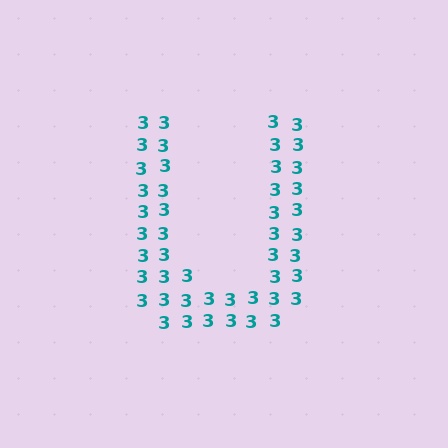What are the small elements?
The small elements are digit 3's.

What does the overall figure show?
The overall figure shows the letter U.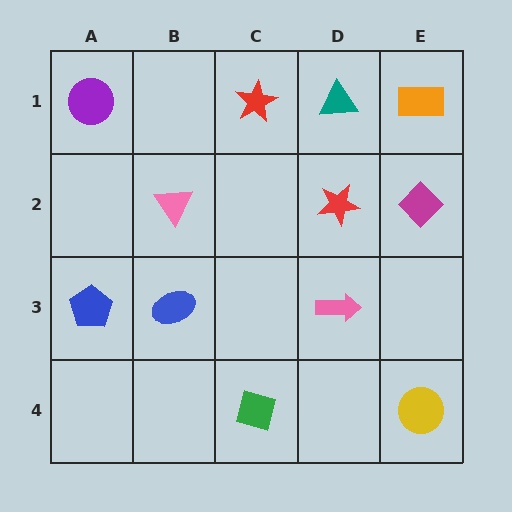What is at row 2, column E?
A magenta diamond.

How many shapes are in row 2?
3 shapes.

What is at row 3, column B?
A blue ellipse.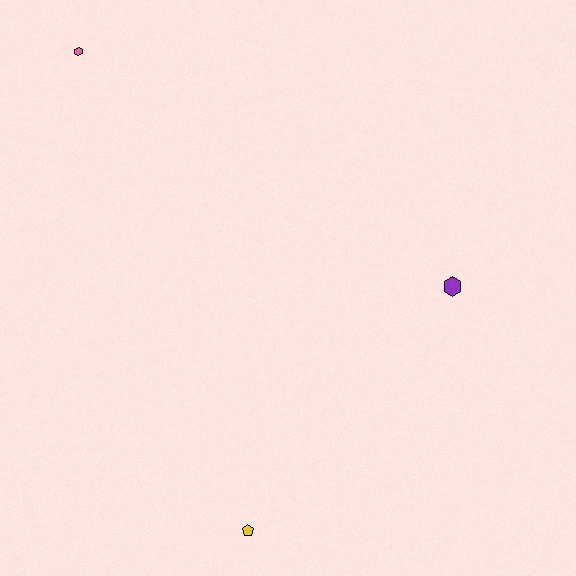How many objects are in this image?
There are 3 objects.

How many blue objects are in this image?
There are no blue objects.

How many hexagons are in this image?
There are 2 hexagons.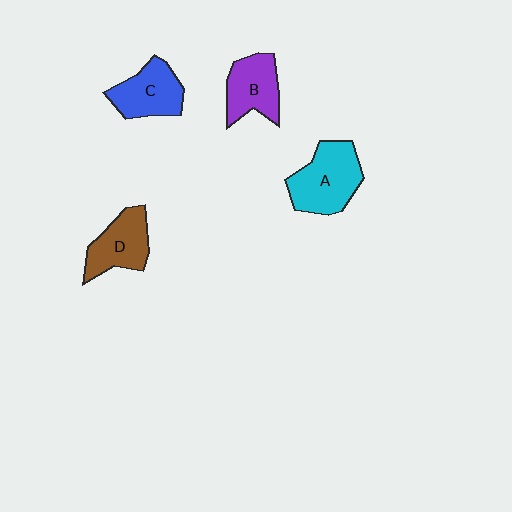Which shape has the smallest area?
Shape B (purple).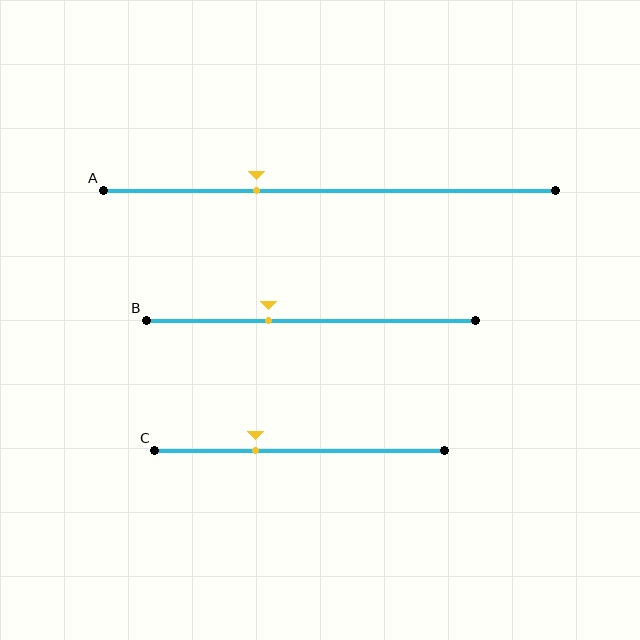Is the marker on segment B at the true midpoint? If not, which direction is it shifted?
No, the marker on segment B is shifted to the left by about 13% of the segment length.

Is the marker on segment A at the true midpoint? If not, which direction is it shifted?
No, the marker on segment A is shifted to the left by about 16% of the segment length.